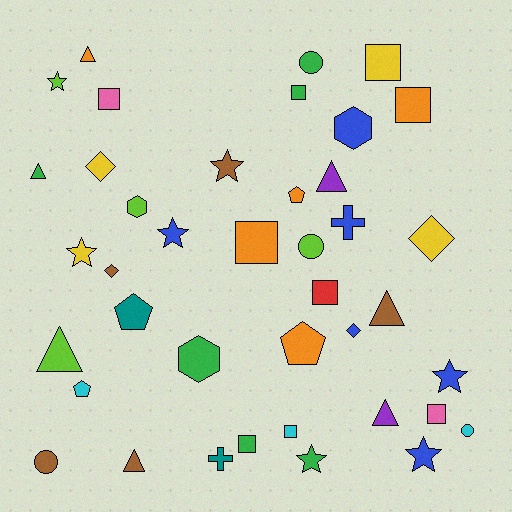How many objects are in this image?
There are 40 objects.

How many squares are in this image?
There are 9 squares.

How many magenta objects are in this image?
There are no magenta objects.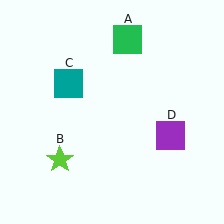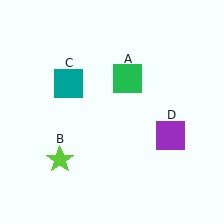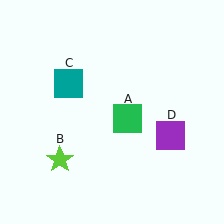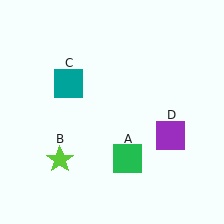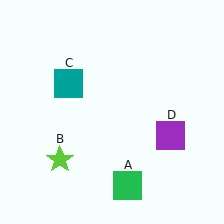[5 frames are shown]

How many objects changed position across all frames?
1 object changed position: green square (object A).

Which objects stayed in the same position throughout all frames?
Lime star (object B) and teal square (object C) and purple square (object D) remained stationary.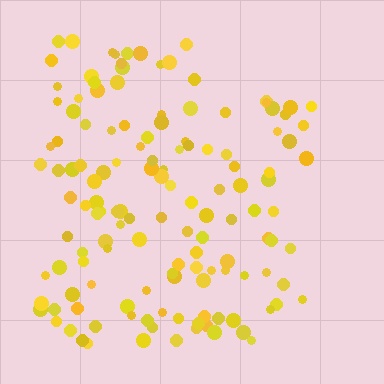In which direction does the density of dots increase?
From right to left, with the left side densest.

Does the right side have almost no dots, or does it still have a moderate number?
Still a moderate number, just noticeably fewer than the left.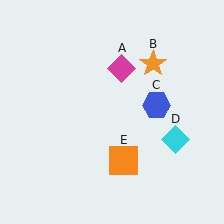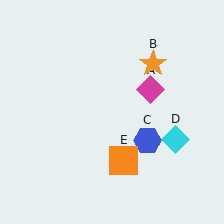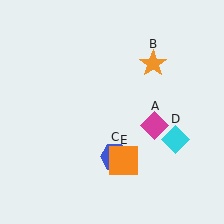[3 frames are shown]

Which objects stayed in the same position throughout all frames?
Orange star (object B) and cyan diamond (object D) and orange square (object E) remained stationary.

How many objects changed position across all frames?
2 objects changed position: magenta diamond (object A), blue hexagon (object C).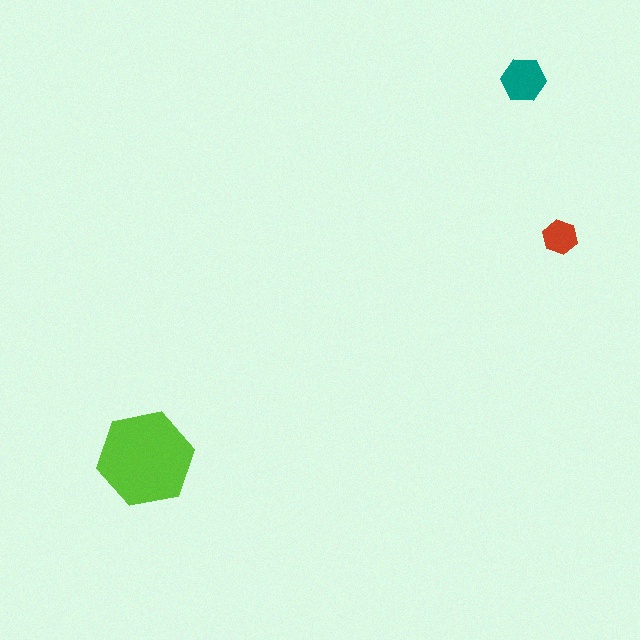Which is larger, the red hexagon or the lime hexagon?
The lime one.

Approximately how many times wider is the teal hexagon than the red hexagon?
About 1.5 times wider.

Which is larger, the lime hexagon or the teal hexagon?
The lime one.